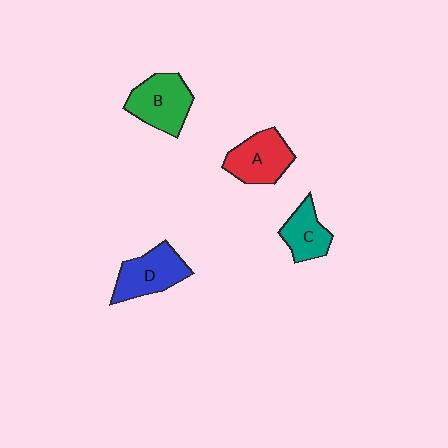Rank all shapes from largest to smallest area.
From largest to smallest: B (green), D (blue), A (red), C (teal).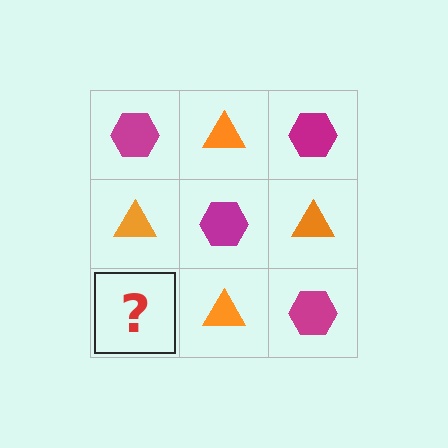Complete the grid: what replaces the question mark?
The question mark should be replaced with a magenta hexagon.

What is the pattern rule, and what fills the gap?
The rule is that it alternates magenta hexagon and orange triangle in a checkerboard pattern. The gap should be filled with a magenta hexagon.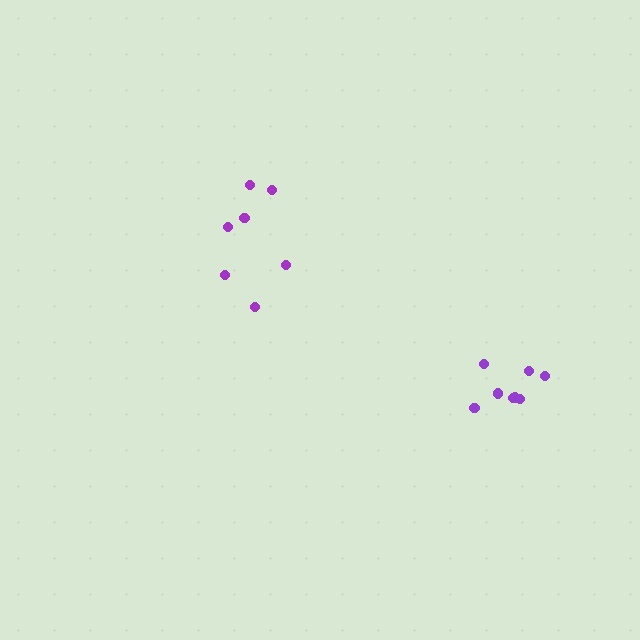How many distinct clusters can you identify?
There are 2 distinct clusters.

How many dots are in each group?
Group 1: 7 dots, Group 2: 8 dots (15 total).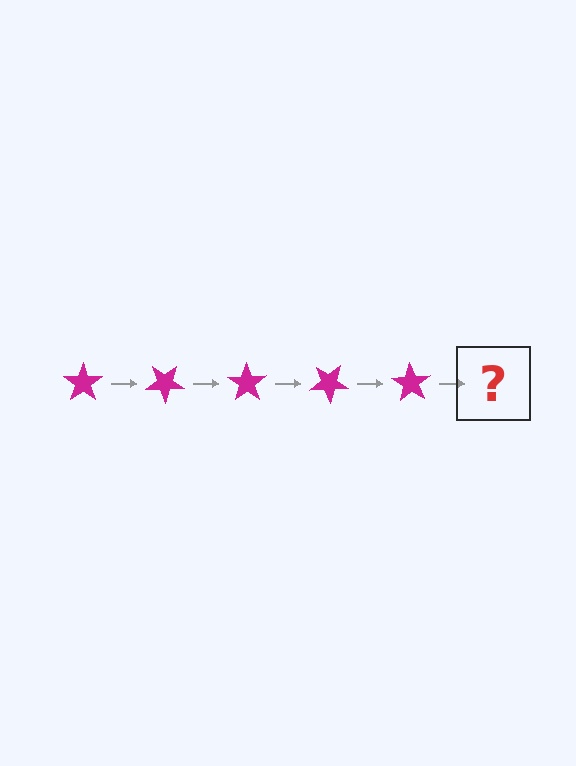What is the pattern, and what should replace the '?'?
The pattern is that the star rotates 35 degrees each step. The '?' should be a magenta star rotated 175 degrees.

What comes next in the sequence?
The next element should be a magenta star rotated 175 degrees.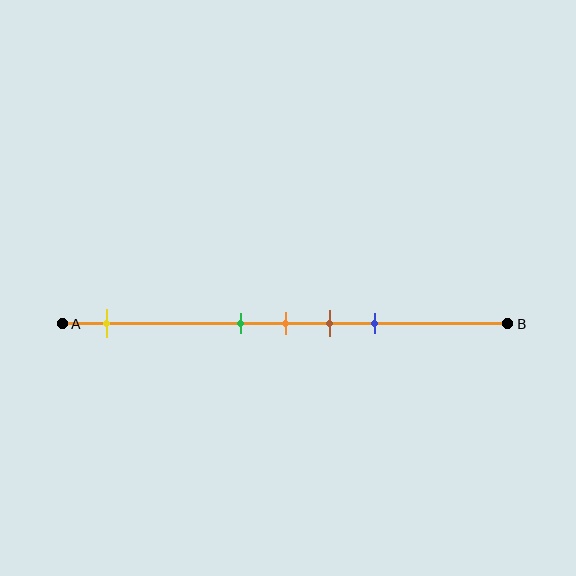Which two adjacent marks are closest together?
The green and orange marks are the closest adjacent pair.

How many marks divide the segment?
There are 5 marks dividing the segment.